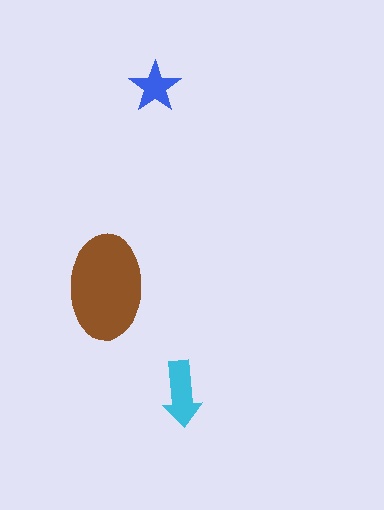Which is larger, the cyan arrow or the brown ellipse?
The brown ellipse.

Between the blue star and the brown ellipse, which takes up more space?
The brown ellipse.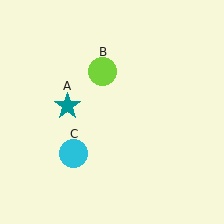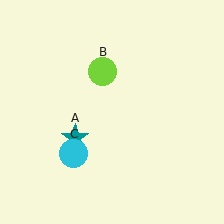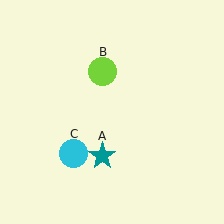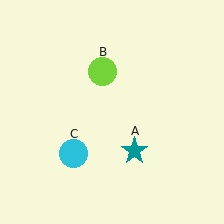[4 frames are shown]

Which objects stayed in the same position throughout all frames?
Lime circle (object B) and cyan circle (object C) remained stationary.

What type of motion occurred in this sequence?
The teal star (object A) rotated counterclockwise around the center of the scene.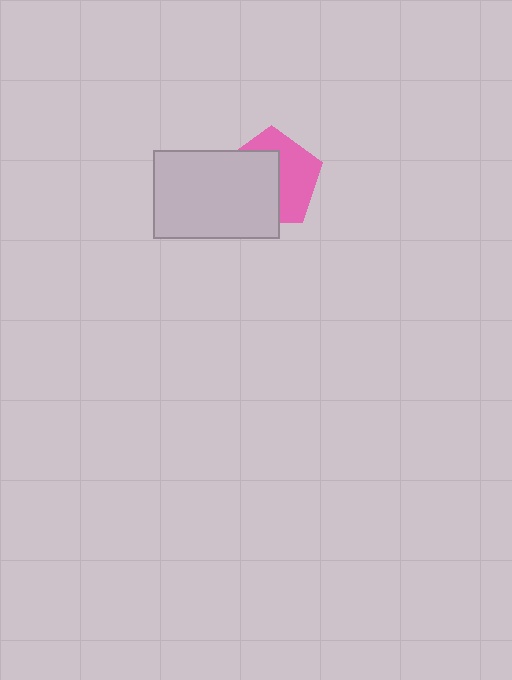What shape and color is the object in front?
The object in front is a light gray rectangle.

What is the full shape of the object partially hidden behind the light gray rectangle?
The partially hidden object is a pink pentagon.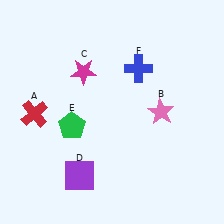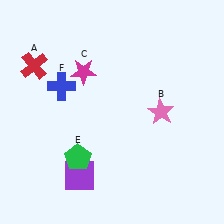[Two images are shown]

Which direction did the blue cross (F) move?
The blue cross (F) moved left.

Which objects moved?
The objects that moved are: the red cross (A), the green pentagon (E), the blue cross (F).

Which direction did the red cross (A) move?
The red cross (A) moved up.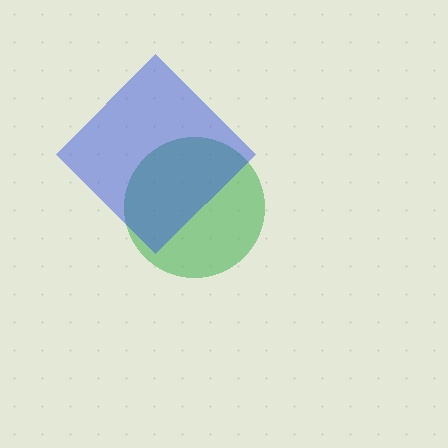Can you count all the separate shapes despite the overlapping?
Yes, there are 2 separate shapes.